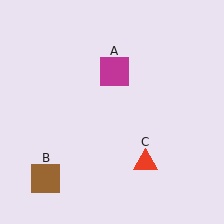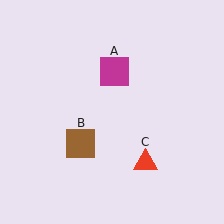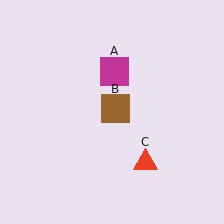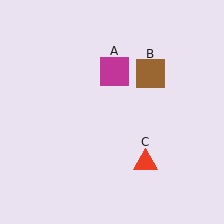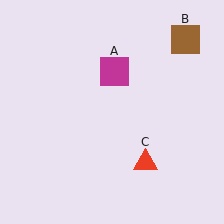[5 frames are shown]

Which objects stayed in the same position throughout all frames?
Magenta square (object A) and red triangle (object C) remained stationary.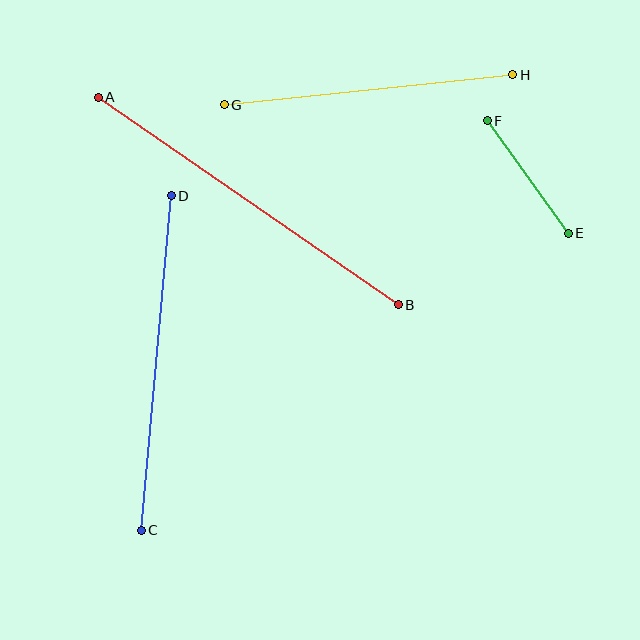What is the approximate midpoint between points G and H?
The midpoint is at approximately (369, 90) pixels.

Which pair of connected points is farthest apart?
Points A and B are farthest apart.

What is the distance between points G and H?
The distance is approximately 290 pixels.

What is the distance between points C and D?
The distance is approximately 335 pixels.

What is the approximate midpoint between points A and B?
The midpoint is at approximately (248, 201) pixels.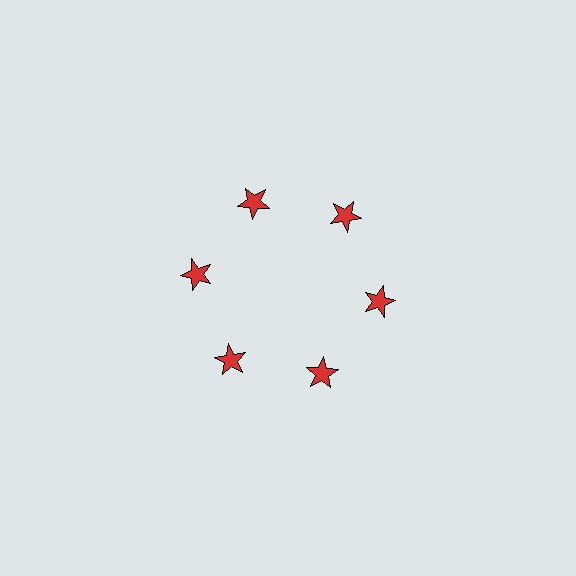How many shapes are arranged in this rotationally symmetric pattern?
There are 6 shapes, arranged in 6 groups of 1.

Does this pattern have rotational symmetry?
Yes, this pattern has 6-fold rotational symmetry. It looks the same after rotating 60 degrees around the center.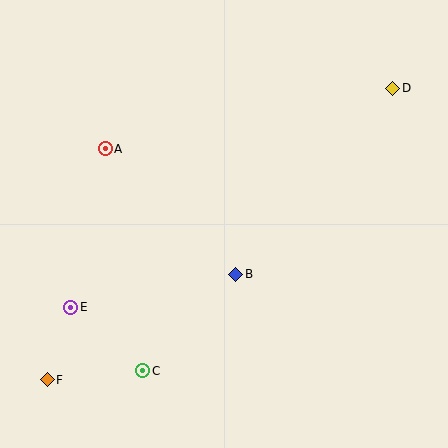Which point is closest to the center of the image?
Point B at (236, 274) is closest to the center.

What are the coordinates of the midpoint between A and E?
The midpoint between A and E is at (88, 228).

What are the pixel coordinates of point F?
Point F is at (47, 380).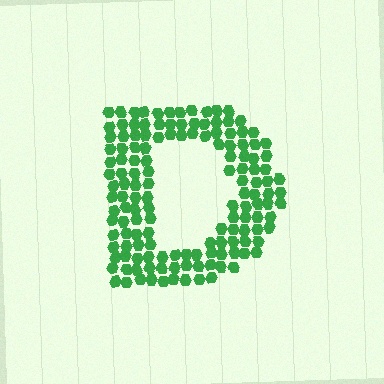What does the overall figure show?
The overall figure shows the letter D.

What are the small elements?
The small elements are hexagons.